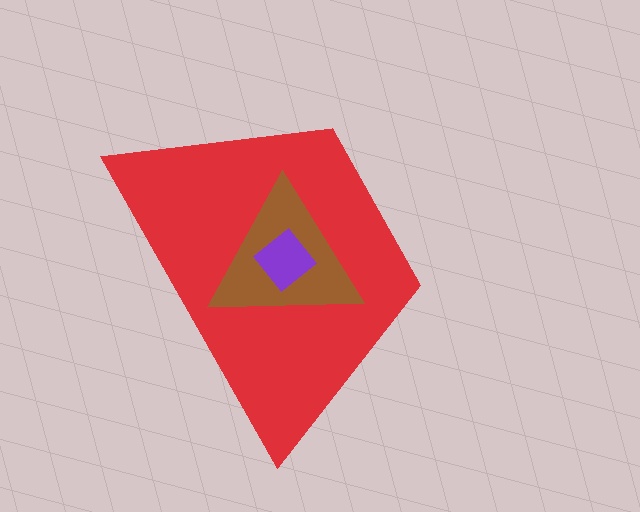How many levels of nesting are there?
3.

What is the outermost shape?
The red trapezoid.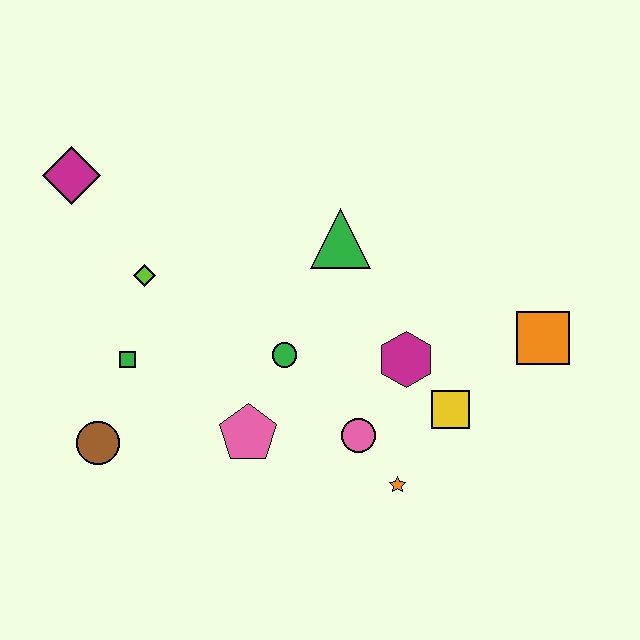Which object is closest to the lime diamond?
The green square is closest to the lime diamond.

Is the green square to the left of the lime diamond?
Yes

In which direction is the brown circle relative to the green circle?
The brown circle is to the left of the green circle.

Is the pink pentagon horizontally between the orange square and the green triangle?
No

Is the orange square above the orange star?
Yes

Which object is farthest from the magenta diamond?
The orange square is farthest from the magenta diamond.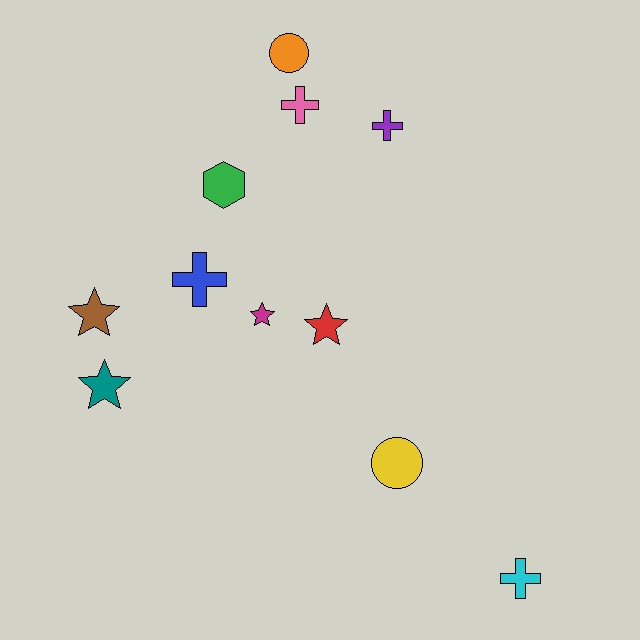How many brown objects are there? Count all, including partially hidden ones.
There is 1 brown object.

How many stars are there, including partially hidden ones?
There are 4 stars.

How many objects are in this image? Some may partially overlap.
There are 11 objects.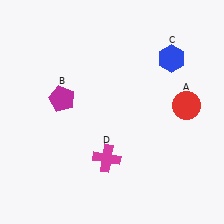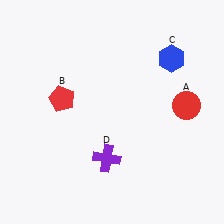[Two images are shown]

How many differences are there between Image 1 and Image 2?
There are 2 differences between the two images.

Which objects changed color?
B changed from magenta to red. D changed from magenta to purple.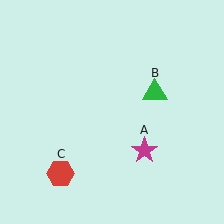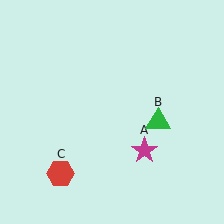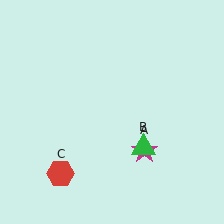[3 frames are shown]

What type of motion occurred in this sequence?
The green triangle (object B) rotated clockwise around the center of the scene.